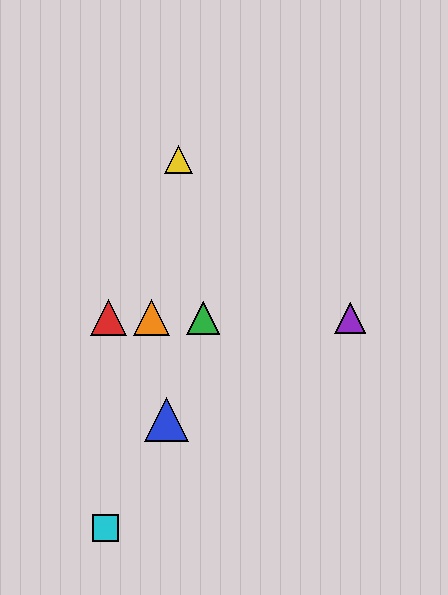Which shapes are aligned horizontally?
The red triangle, the green triangle, the purple triangle, the orange triangle are aligned horizontally.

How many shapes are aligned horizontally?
4 shapes (the red triangle, the green triangle, the purple triangle, the orange triangle) are aligned horizontally.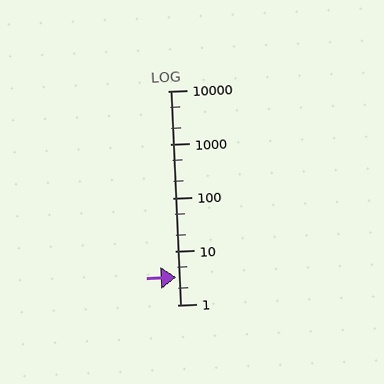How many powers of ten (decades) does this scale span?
The scale spans 4 decades, from 1 to 10000.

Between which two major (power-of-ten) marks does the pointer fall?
The pointer is between 1 and 10.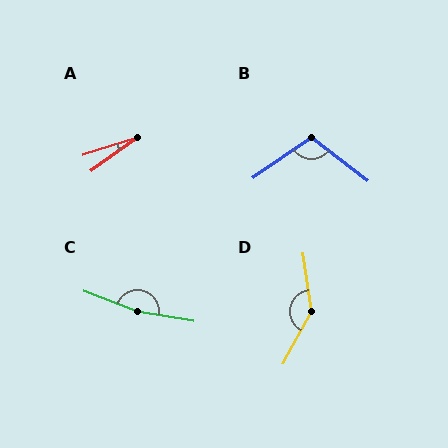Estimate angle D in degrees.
Approximately 143 degrees.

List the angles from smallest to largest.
A (18°), B (108°), D (143°), C (169°).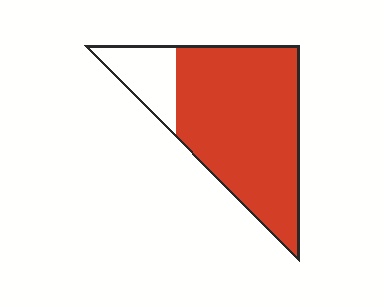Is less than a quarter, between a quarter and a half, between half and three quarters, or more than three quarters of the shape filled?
More than three quarters.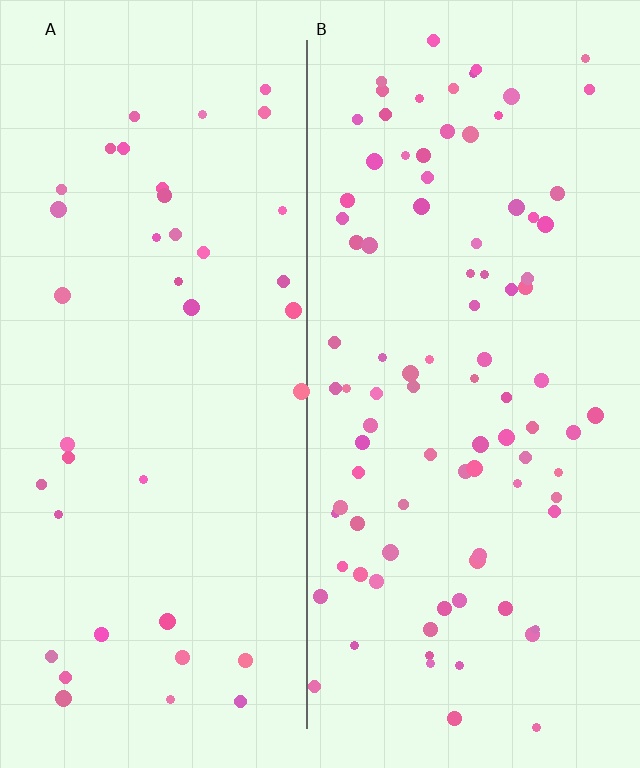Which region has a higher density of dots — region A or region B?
B (the right).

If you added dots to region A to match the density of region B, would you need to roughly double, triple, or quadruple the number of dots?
Approximately double.